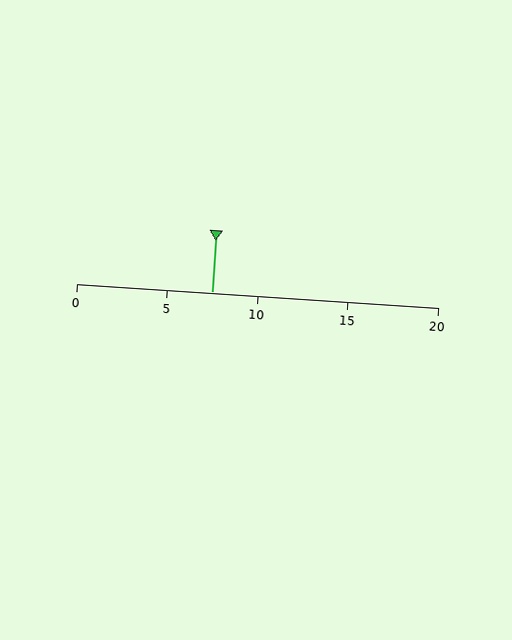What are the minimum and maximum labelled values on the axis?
The axis runs from 0 to 20.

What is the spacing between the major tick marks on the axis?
The major ticks are spaced 5 apart.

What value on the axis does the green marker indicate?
The marker indicates approximately 7.5.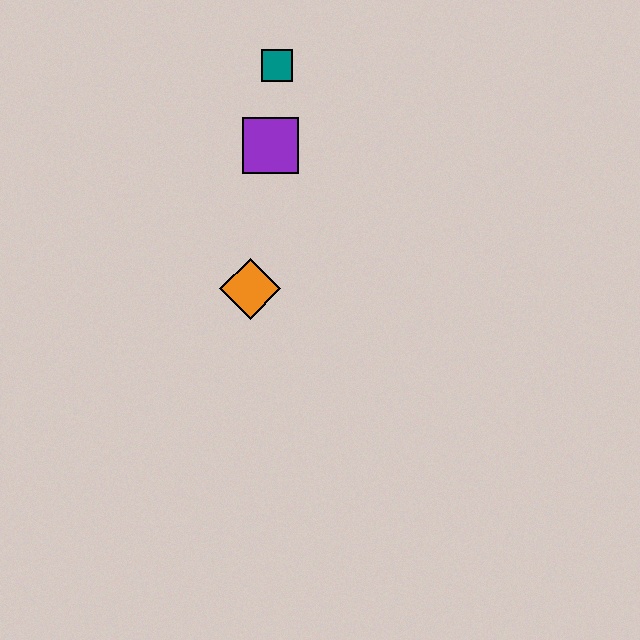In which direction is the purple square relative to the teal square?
The purple square is below the teal square.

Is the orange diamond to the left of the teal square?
Yes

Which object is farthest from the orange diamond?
The teal square is farthest from the orange diamond.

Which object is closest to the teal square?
The purple square is closest to the teal square.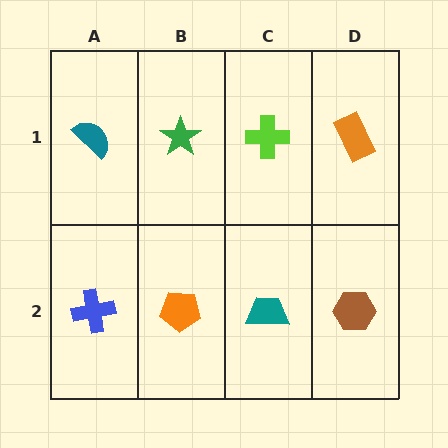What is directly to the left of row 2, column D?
A teal trapezoid.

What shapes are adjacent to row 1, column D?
A brown hexagon (row 2, column D), a lime cross (row 1, column C).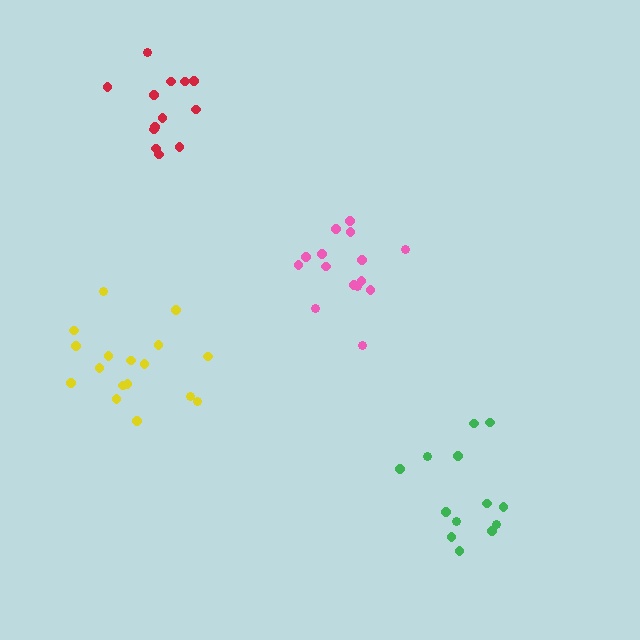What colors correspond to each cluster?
The clusters are colored: red, yellow, green, pink.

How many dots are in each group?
Group 1: 13 dots, Group 2: 17 dots, Group 3: 13 dots, Group 4: 15 dots (58 total).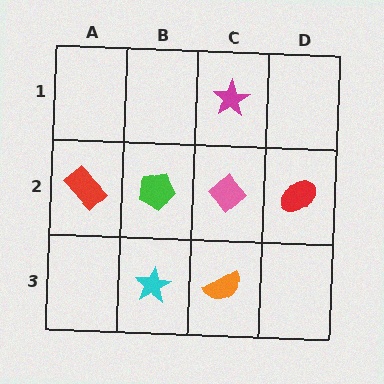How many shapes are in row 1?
1 shape.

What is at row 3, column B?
A cyan star.